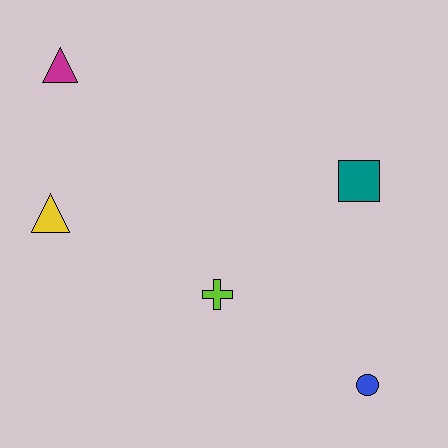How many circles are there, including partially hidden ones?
There is 1 circle.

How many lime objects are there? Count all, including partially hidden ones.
There is 1 lime object.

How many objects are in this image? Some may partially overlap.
There are 5 objects.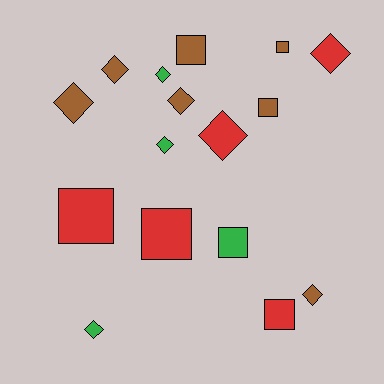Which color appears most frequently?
Brown, with 7 objects.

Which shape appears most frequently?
Diamond, with 9 objects.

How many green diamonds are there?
There are 3 green diamonds.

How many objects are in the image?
There are 16 objects.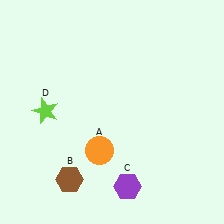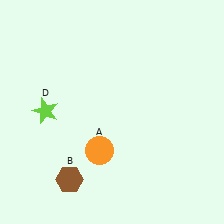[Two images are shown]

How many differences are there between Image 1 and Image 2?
There is 1 difference between the two images.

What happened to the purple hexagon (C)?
The purple hexagon (C) was removed in Image 2. It was in the bottom-right area of Image 1.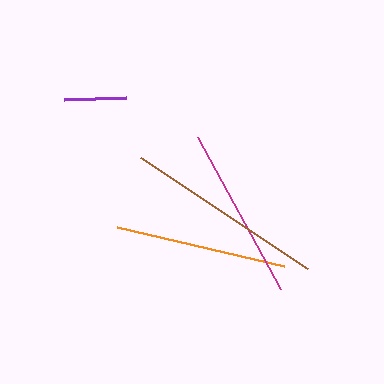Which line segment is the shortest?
The purple line is the shortest at approximately 61 pixels.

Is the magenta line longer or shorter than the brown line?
The brown line is longer than the magenta line.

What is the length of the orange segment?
The orange segment is approximately 171 pixels long.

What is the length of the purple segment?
The purple segment is approximately 61 pixels long.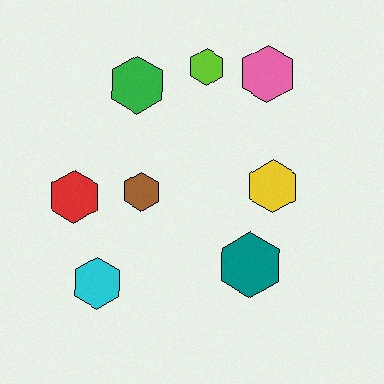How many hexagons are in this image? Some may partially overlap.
There are 8 hexagons.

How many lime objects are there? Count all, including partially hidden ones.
There is 1 lime object.